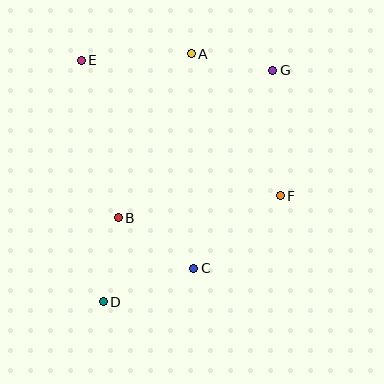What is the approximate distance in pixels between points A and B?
The distance between A and B is approximately 179 pixels.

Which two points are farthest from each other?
Points D and G are farthest from each other.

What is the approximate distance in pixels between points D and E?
The distance between D and E is approximately 243 pixels.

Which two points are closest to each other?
Points A and G are closest to each other.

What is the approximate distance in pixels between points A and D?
The distance between A and D is approximately 263 pixels.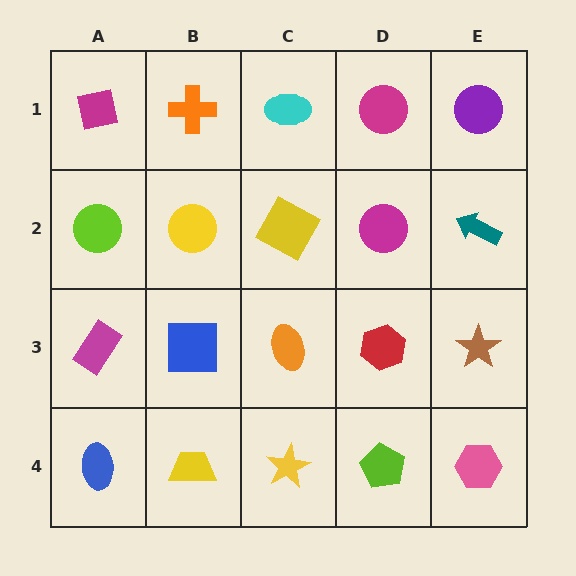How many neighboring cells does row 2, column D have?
4.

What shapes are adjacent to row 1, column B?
A yellow circle (row 2, column B), a magenta square (row 1, column A), a cyan ellipse (row 1, column C).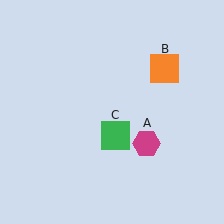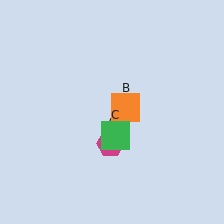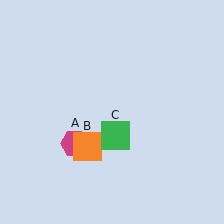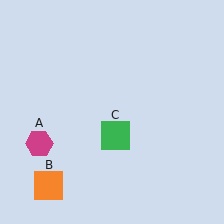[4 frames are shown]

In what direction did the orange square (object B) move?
The orange square (object B) moved down and to the left.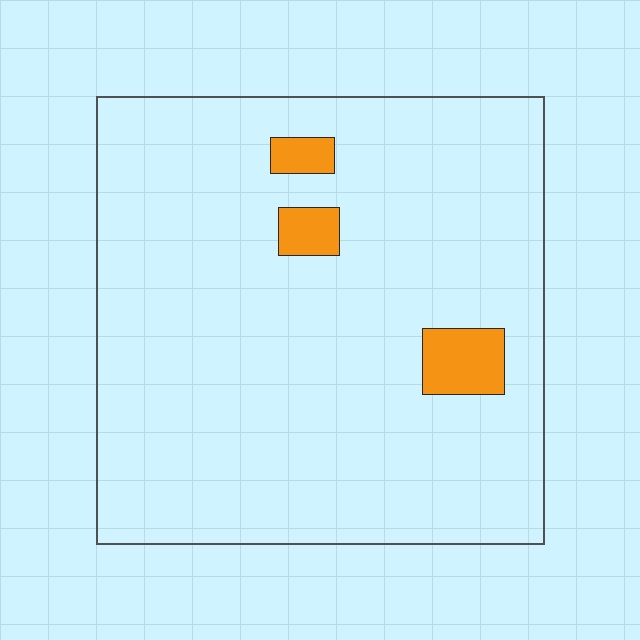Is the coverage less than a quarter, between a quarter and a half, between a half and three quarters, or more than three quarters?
Less than a quarter.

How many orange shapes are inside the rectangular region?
3.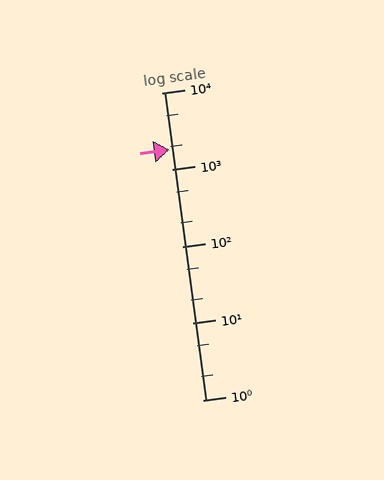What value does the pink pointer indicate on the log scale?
The pointer indicates approximately 1800.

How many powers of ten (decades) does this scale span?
The scale spans 4 decades, from 1 to 10000.